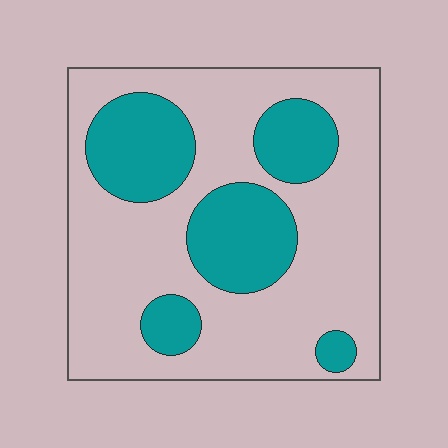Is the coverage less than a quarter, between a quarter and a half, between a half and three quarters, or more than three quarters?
Between a quarter and a half.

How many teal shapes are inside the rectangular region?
5.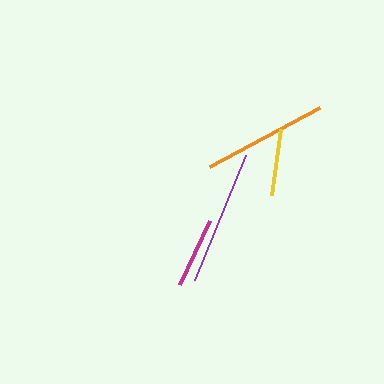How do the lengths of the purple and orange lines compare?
The purple and orange lines are approximately the same length.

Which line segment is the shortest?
The yellow line is the shortest at approximately 67 pixels.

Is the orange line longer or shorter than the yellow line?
The orange line is longer than the yellow line.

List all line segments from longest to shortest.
From longest to shortest: purple, orange, magenta, yellow.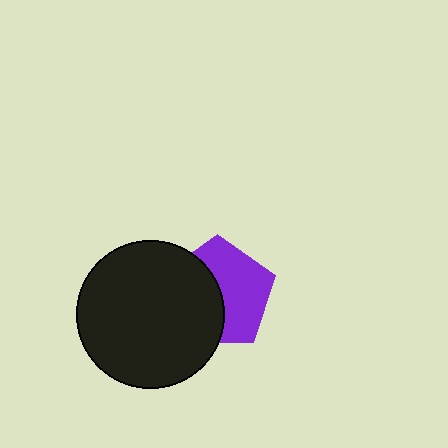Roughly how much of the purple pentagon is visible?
About half of it is visible (roughly 53%).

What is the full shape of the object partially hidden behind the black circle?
The partially hidden object is a purple pentagon.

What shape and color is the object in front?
The object in front is a black circle.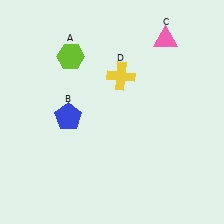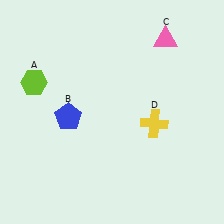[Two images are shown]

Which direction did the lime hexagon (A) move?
The lime hexagon (A) moved left.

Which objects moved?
The objects that moved are: the lime hexagon (A), the yellow cross (D).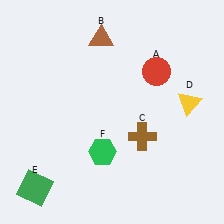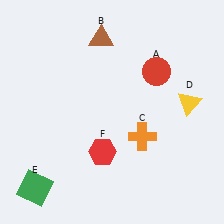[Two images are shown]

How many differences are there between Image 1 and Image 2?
There are 2 differences between the two images.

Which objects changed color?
C changed from brown to orange. F changed from green to red.